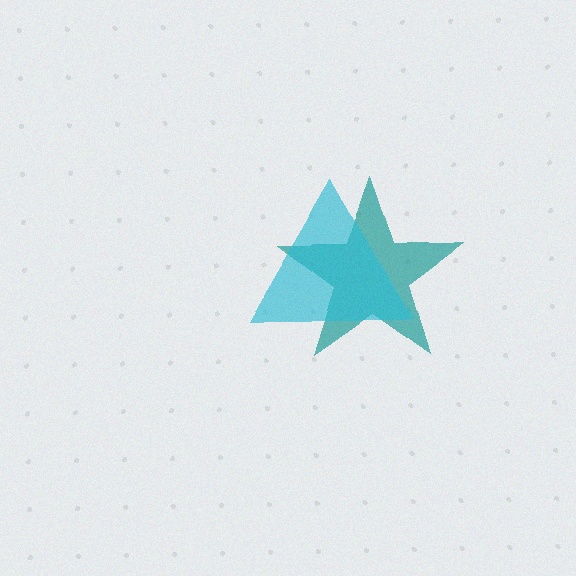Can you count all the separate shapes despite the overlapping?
Yes, there are 2 separate shapes.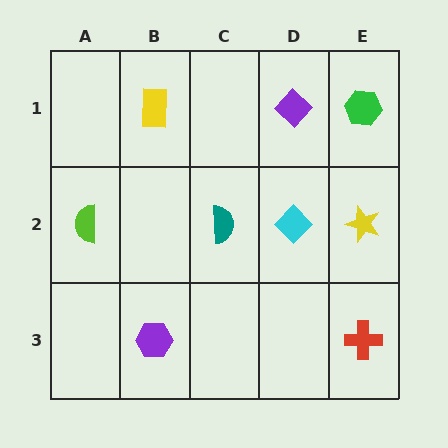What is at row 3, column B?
A purple hexagon.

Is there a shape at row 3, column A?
No, that cell is empty.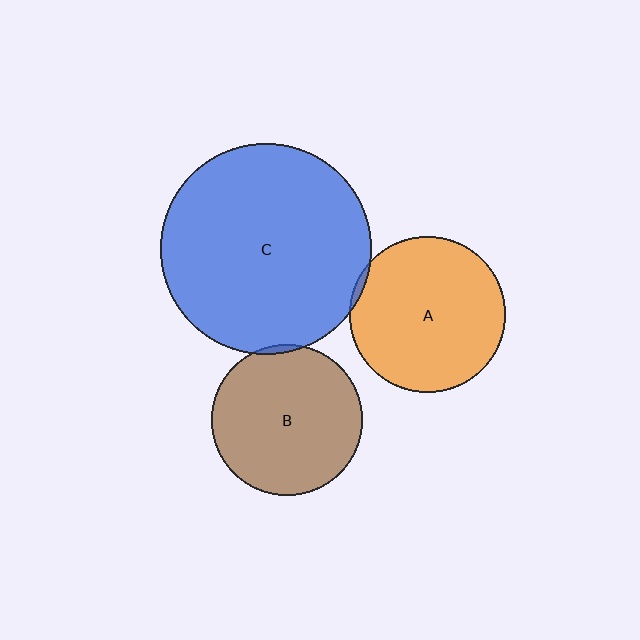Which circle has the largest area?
Circle C (blue).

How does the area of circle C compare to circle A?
Approximately 1.8 times.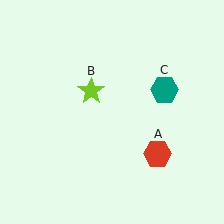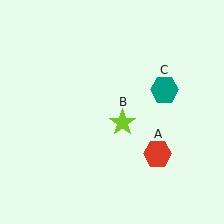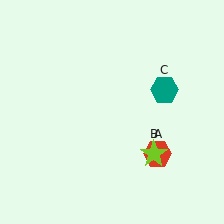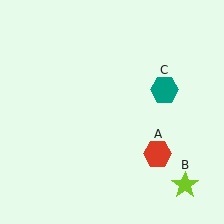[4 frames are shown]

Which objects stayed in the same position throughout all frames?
Red hexagon (object A) and teal hexagon (object C) remained stationary.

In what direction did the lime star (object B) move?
The lime star (object B) moved down and to the right.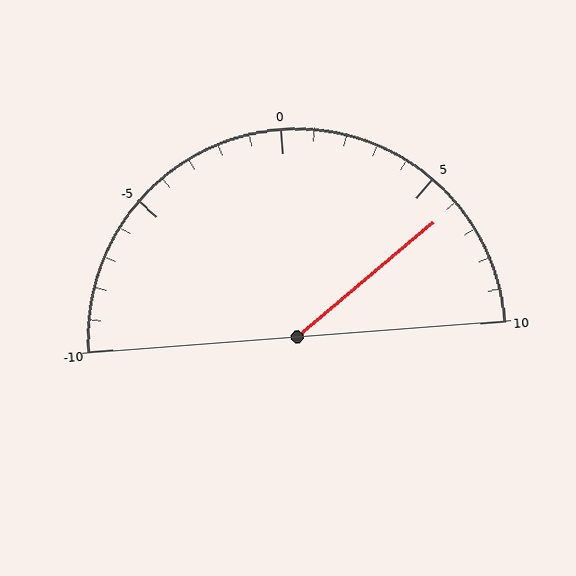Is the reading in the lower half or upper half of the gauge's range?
The reading is in the upper half of the range (-10 to 10).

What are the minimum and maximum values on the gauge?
The gauge ranges from -10 to 10.